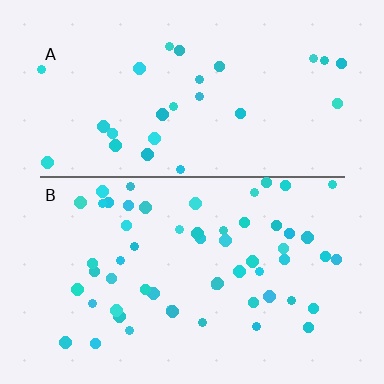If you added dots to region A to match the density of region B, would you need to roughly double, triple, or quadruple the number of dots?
Approximately double.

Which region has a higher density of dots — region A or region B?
B (the bottom).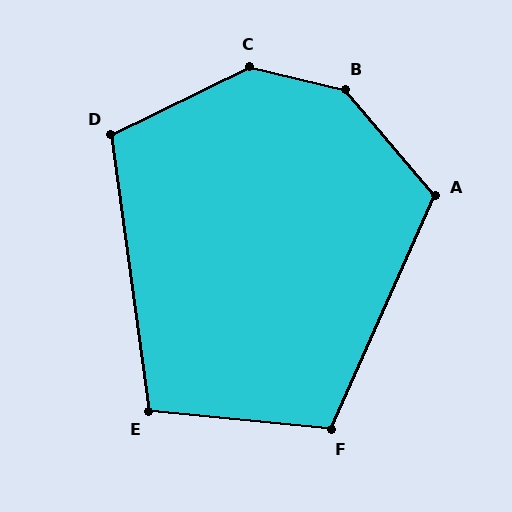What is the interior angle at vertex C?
Approximately 141 degrees (obtuse).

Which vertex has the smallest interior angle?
E, at approximately 103 degrees.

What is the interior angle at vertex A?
Approximately 116 degrees (obtuse).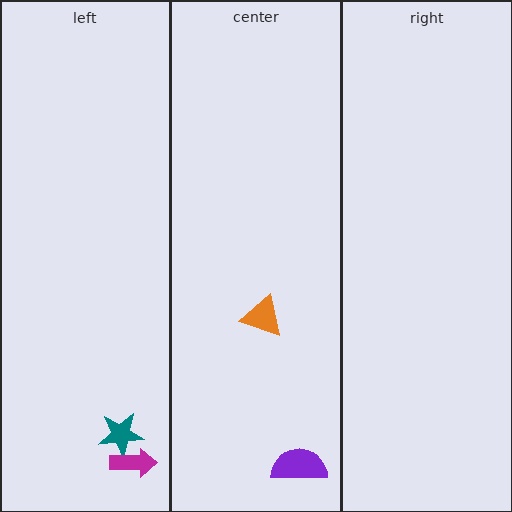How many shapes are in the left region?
2.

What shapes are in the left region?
The teal star, the magenta arrow.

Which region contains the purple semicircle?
The center region.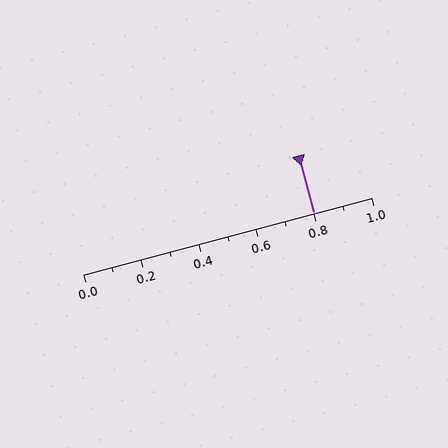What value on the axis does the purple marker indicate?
The marker indicates approximately 0.8.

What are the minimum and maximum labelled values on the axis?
The axis runs from 0.0 to 1.0.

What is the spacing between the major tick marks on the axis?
The major ticks are spaced 0.2 apart.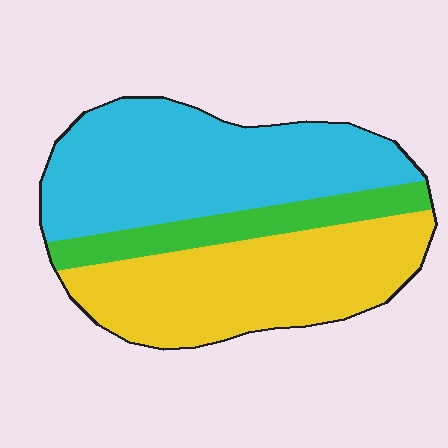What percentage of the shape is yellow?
Yellow covers 40% of the shape.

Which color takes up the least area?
Green, at roughly 15%.